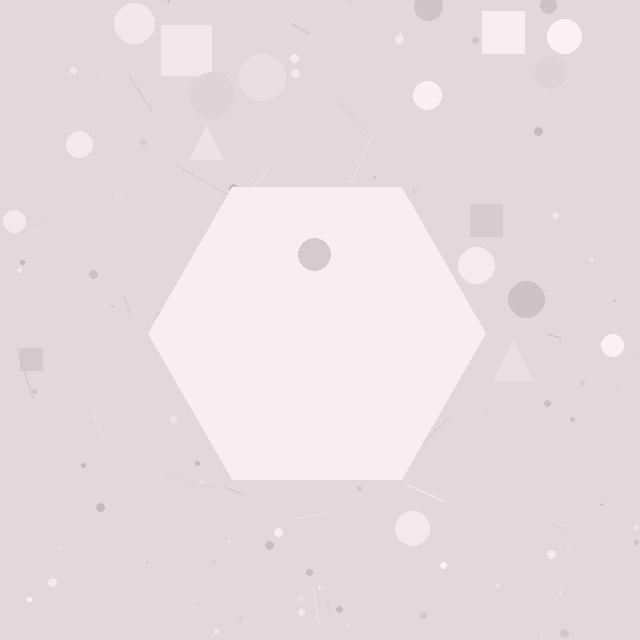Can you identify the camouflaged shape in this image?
The camouflaged shape is a hexagon.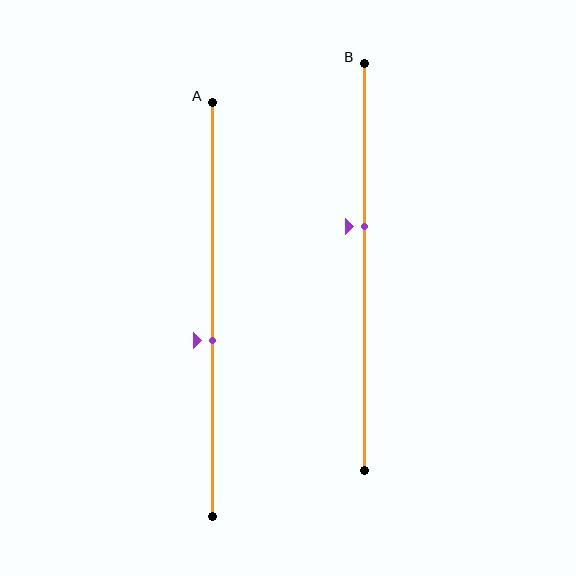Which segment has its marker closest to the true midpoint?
Segment A has its marker closest to the true midpoint.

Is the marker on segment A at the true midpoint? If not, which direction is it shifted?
No, the marker on segment A is shifted downward by about 8% of the segment length.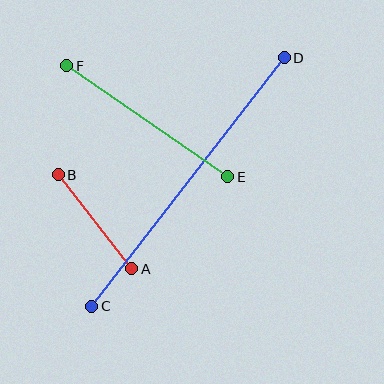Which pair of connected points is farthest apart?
Points C and D are farthest apart.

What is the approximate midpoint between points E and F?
The midpoint is at approximately (147, 121) pixels.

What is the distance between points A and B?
The distance is approximately 120 pixels.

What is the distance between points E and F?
The distance is approximately 195 pixels.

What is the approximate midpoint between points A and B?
The midpoint is at approximately (95, 222) pixels.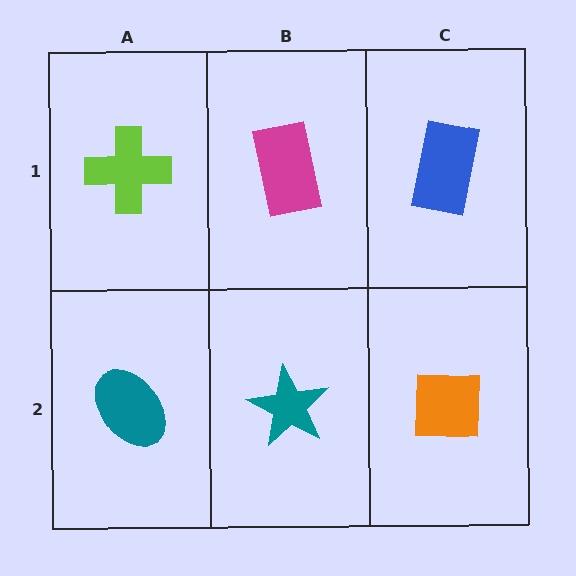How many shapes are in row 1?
3 shapes.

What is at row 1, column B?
A magenta rectangle.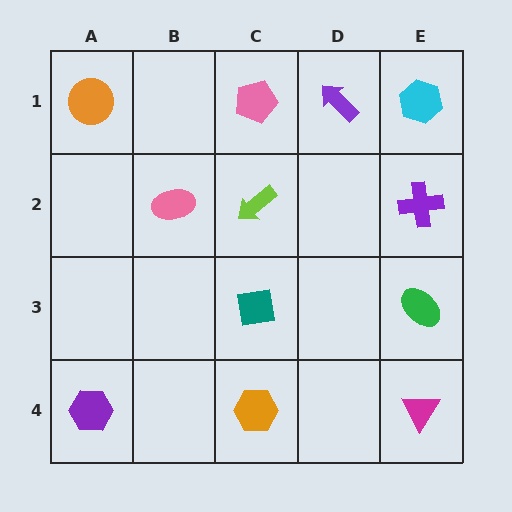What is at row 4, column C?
An orange hexagon.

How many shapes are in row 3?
2 shapes.